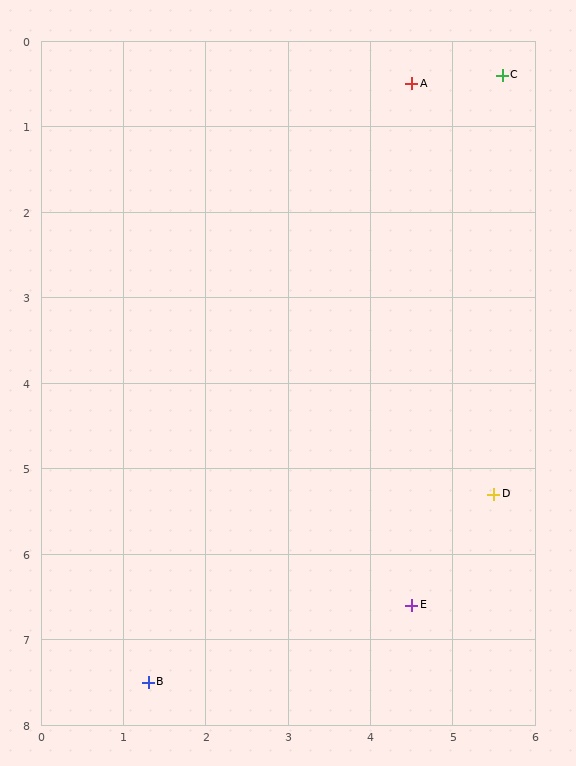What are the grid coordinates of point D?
Point D is at approximately (5.5, 5.3).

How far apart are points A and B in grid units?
Points A and B are about 7.7 grid units apart.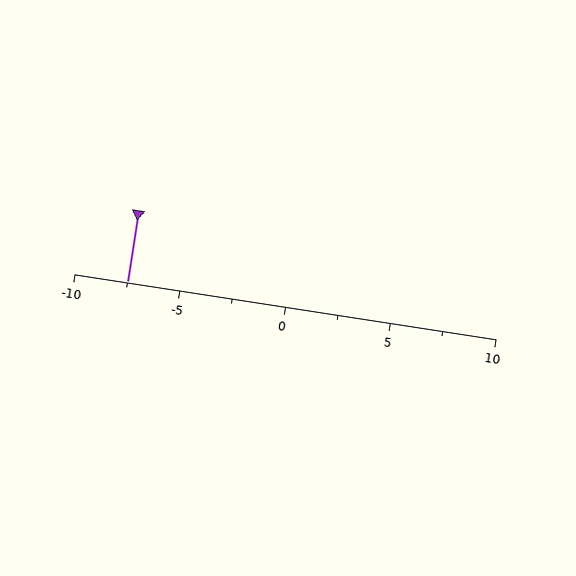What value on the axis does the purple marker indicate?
The marker indicates approximately -7.5.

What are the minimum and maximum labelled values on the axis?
The axis runs from -10 to 10.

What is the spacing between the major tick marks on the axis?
The major ticks are spaced 5 apart.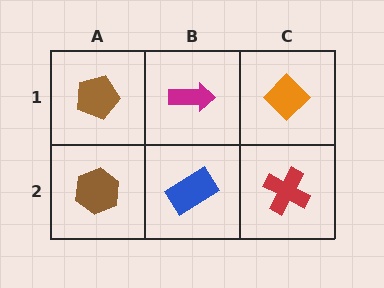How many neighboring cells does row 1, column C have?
2.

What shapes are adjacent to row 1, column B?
A blue rectangle (row 2, column B), a brown pentagon (row 1, column A), an orange diamond (row 1, column C).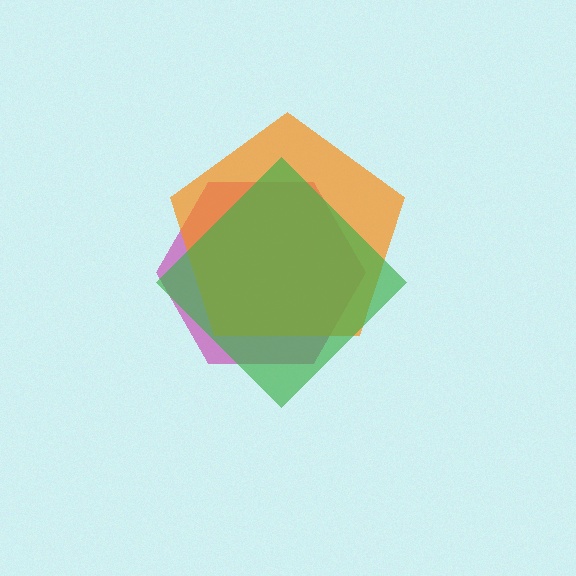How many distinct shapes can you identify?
There are 3 distinct shapes: a magenta hexagon, an orange pentagon, a green diamond.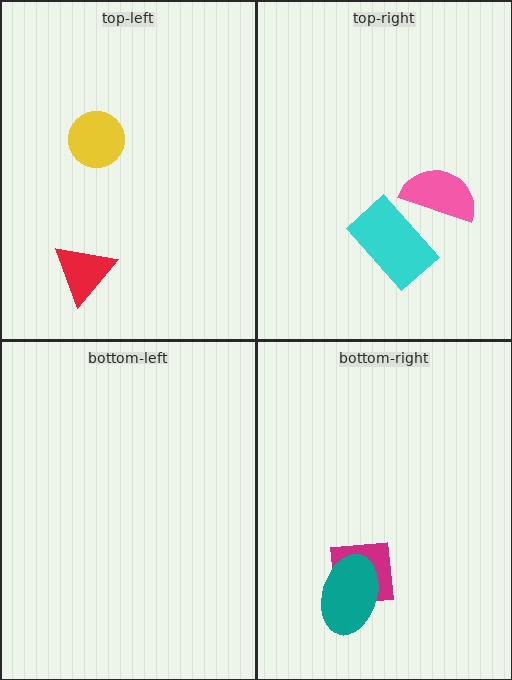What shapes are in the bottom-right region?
The magenta square, the teal ellipse.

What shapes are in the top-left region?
The yellow circle, the red triangle.